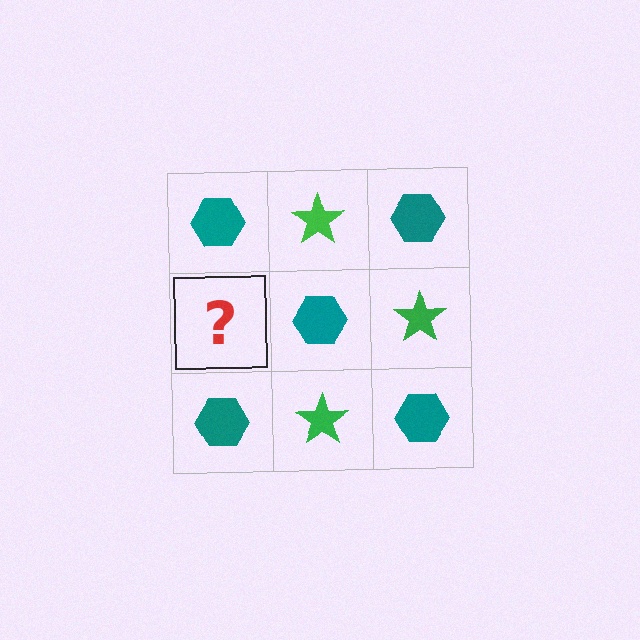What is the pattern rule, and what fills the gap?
The rule is that it alternates teal hexagon and green star in a checkerboard pattern. The gap should be filled with a green star.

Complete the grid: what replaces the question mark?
The question mark should be replaced with a green star.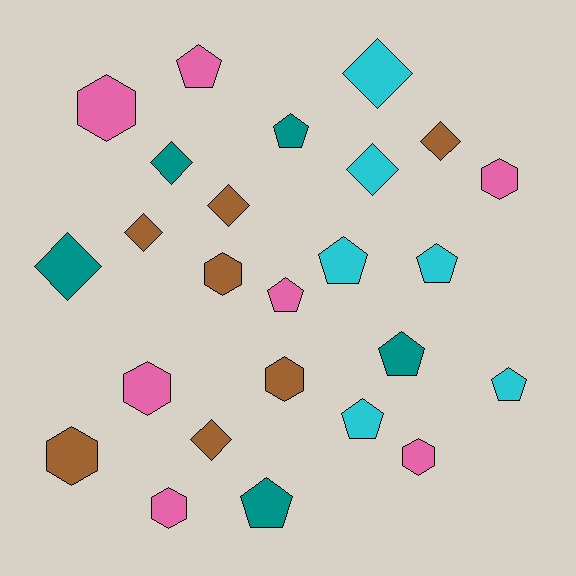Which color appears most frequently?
Brown, with 7 objects.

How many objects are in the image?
There are 25 objects.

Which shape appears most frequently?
Pentagon, with 9 objects.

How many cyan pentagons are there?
There are 4 cyan pentagons.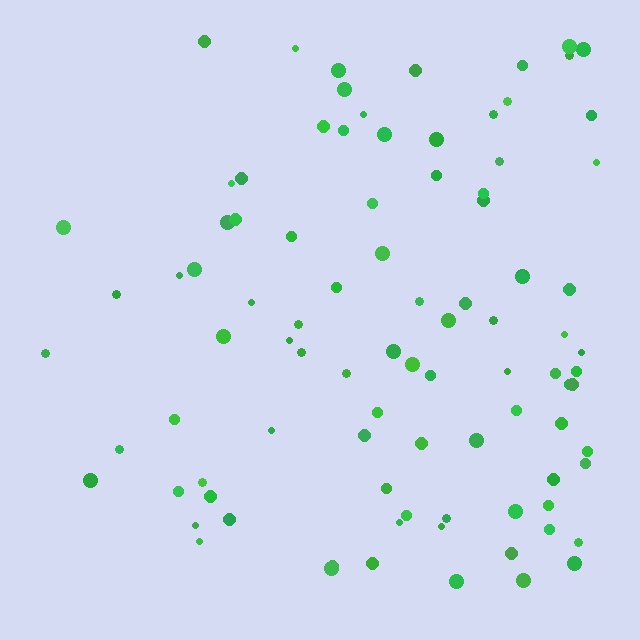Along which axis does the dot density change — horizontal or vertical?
Horizontal.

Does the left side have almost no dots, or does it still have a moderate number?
Still a moderate number, just noticeably fewer than the right.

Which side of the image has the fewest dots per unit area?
The left.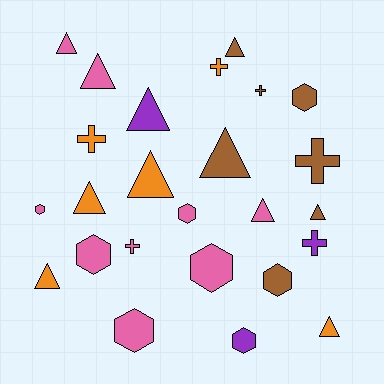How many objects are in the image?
There are 25 objects.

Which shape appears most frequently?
Triangle, with 11 objects.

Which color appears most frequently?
Pink, with 9 objects.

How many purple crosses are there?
There is 1 purple cross.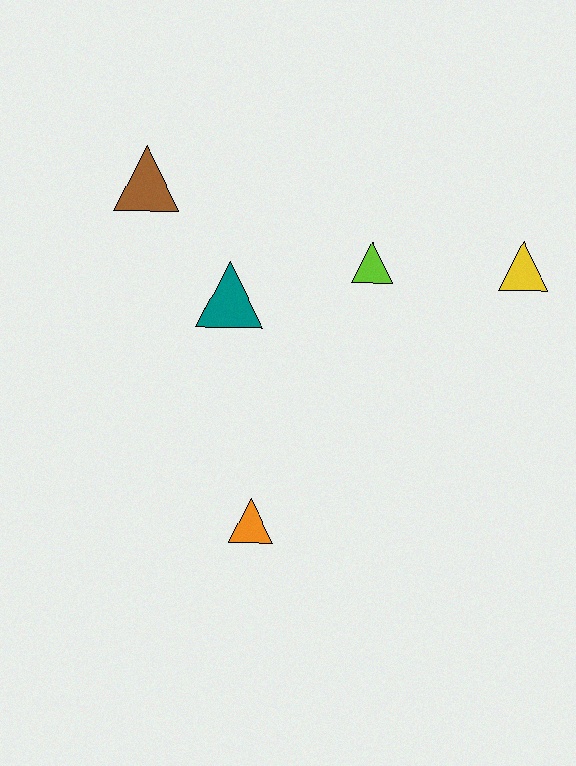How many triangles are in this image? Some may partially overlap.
There are 5 triangles.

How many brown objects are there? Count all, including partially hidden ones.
There is 1 brown object.